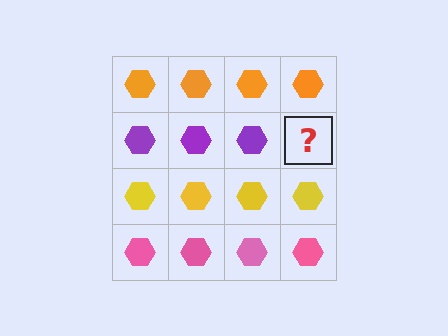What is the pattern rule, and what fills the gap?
The rule is that each row has a consistent color. The gap should be filled with a purple hexagon.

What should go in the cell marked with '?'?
The missing cell should contain a purple hexagon.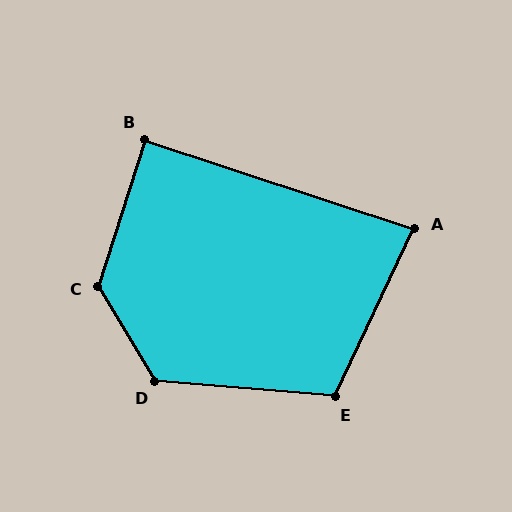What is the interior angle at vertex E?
Approximately 111 degrees (obtuse).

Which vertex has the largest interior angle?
C, at approximately 131 degrees.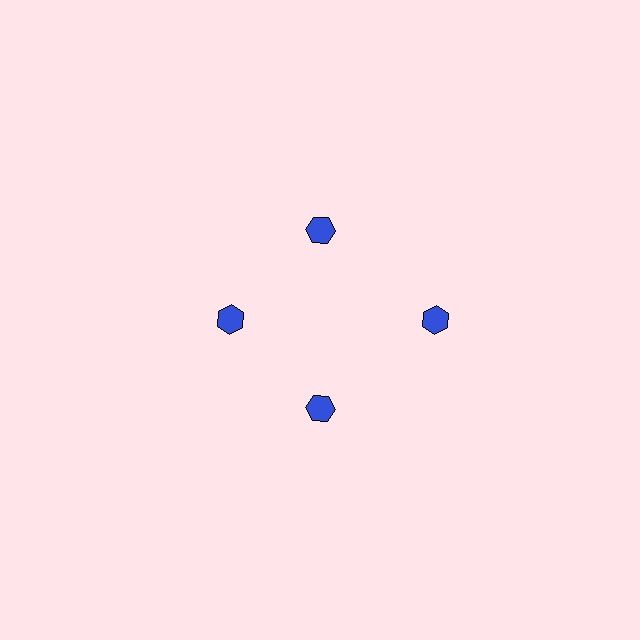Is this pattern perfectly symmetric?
No. The 4 blue hexagons are arranged in a ring, but one element near the 3 o'clock position is pushed outward from the center, breaking the 4-fold rotational symmetry.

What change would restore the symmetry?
The symmetry would be restored by moving it inward, back onto the ring so that all 4 hexagons sit at equal angles and equal distance from the center.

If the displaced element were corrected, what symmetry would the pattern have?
It would have 4-fold rotational symmetry — the pattern would map onto itself every 90 degrees.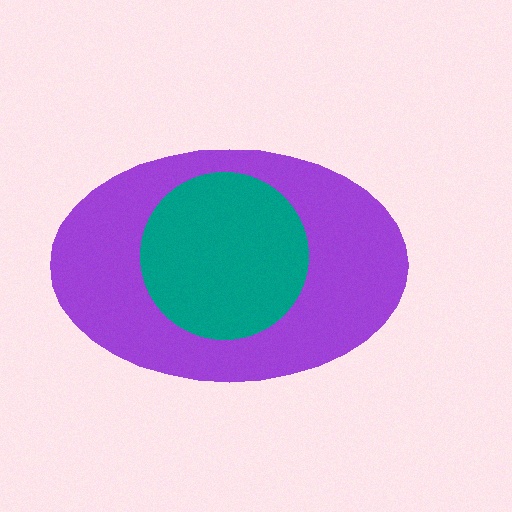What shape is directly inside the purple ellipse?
The teal circle.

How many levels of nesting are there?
2.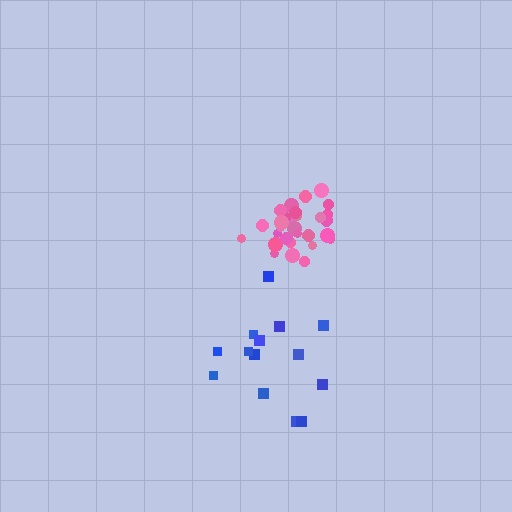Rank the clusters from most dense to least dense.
pink, blue.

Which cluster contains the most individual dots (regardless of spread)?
Pink (29).